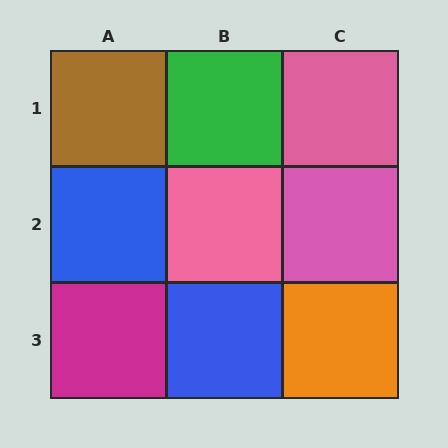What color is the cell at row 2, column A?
Blue.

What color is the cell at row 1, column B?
Green.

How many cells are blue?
2 cells are blue.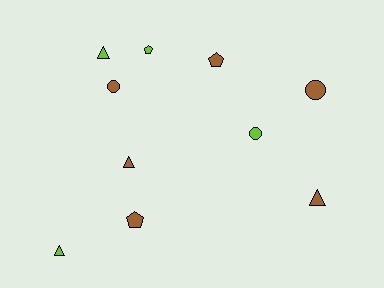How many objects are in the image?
There are 10 objects.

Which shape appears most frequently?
Triangle, with 4 objects.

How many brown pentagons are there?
There are 2 brown pentagons.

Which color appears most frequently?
Brown, with 6 objects.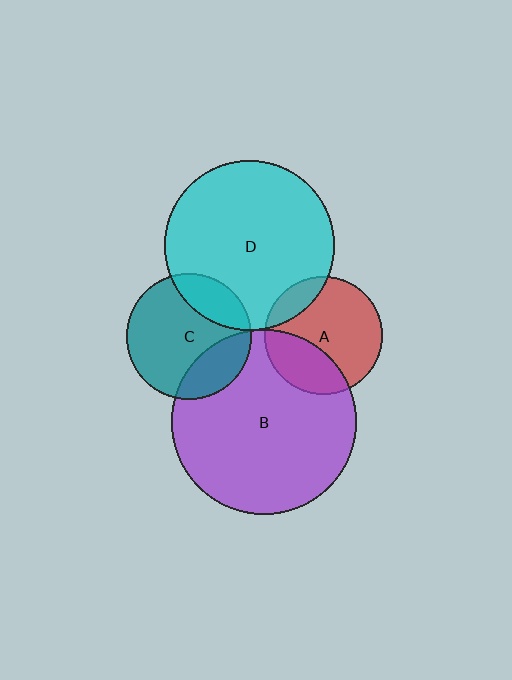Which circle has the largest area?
Circle B (purple).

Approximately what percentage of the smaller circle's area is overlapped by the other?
Approximately 5%.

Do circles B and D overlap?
Yes.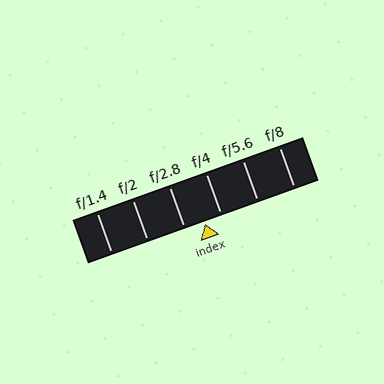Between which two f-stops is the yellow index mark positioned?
The index mark is between f/2.8 and f/4.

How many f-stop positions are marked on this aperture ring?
There are 6 f-stop positions marked.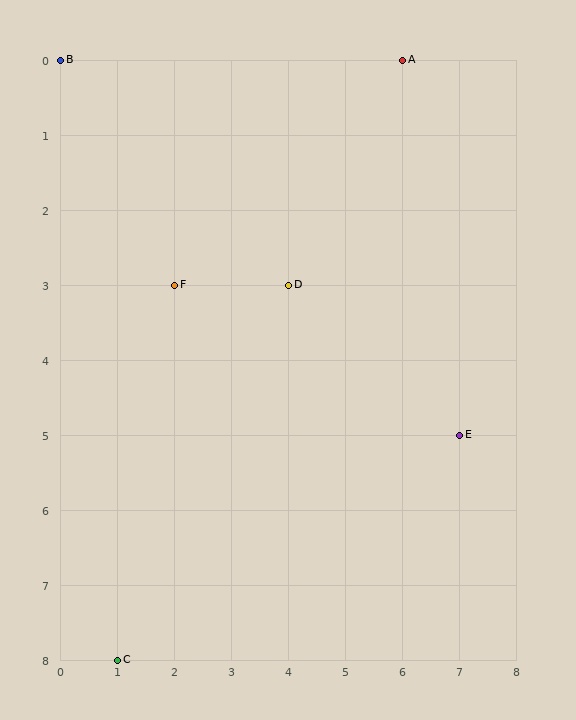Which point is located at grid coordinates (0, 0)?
Point B is at (0, 0).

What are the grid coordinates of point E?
Point E is at grid coordinates (7, 5).